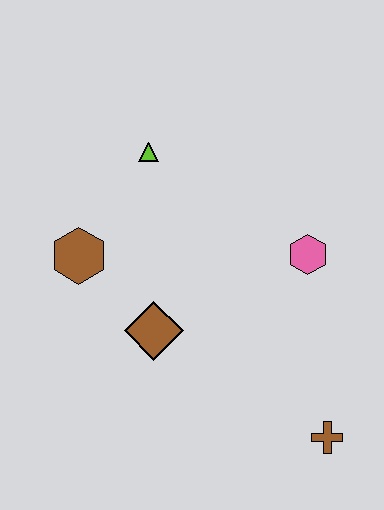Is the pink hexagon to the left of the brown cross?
Yes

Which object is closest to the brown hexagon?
The brown diamond is closest to the brown hexagon.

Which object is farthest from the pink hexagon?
The brown hexagon is farthest from the pink hexagon.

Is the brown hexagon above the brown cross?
Yes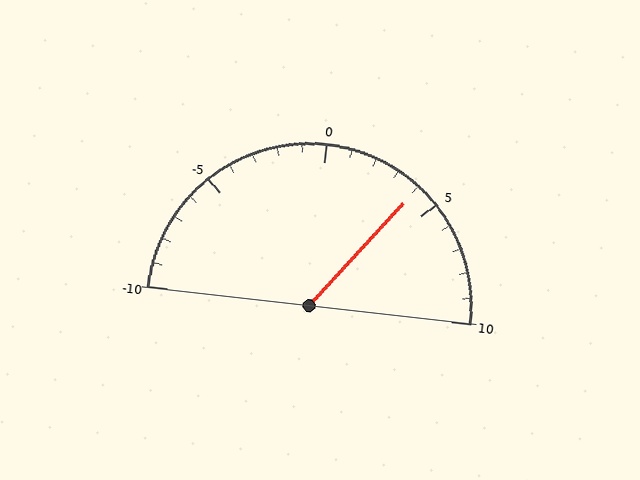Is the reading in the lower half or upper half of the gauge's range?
The reading is in the upper half of the range (-10 to 10).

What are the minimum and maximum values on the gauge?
The gauge ranges from -10 to 10.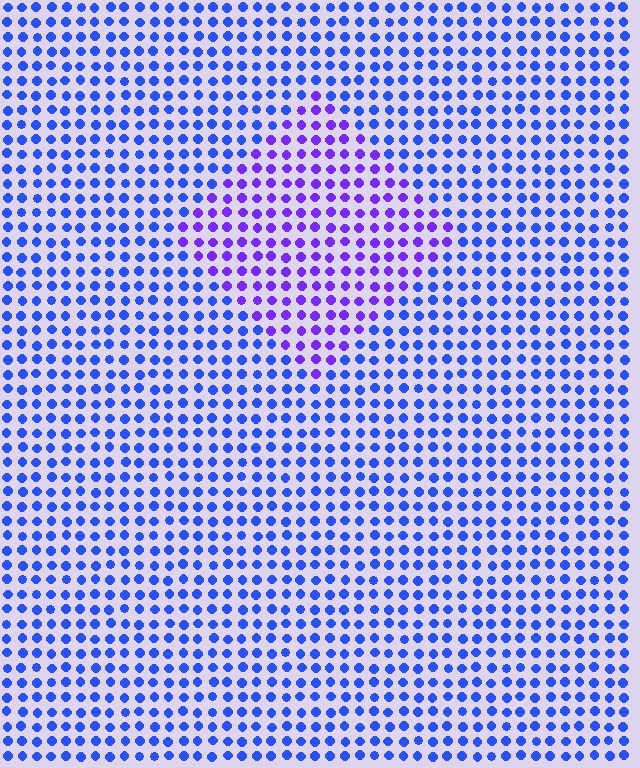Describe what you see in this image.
The image is filled with small blue elements in a uniform arrangement. A diamond-shaped region is visible where the elements are tinted to a slightly different hue, forming a subtle color boundary.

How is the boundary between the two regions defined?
The boundary is defined purely by a slight shift in hue (about 36 degrees). Spacing, size, and orientation are identical on both sides.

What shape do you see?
I see a diamond.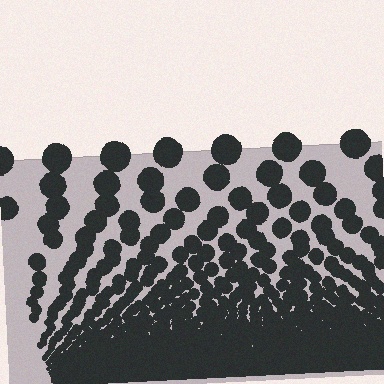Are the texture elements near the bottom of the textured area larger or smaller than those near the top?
Smaller. The gradient is inverted — elements near the bottom are smaller and denser.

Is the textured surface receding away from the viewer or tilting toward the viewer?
The surface appears to tilt toward the viewer. Texture elements get larger and sparser toward the top.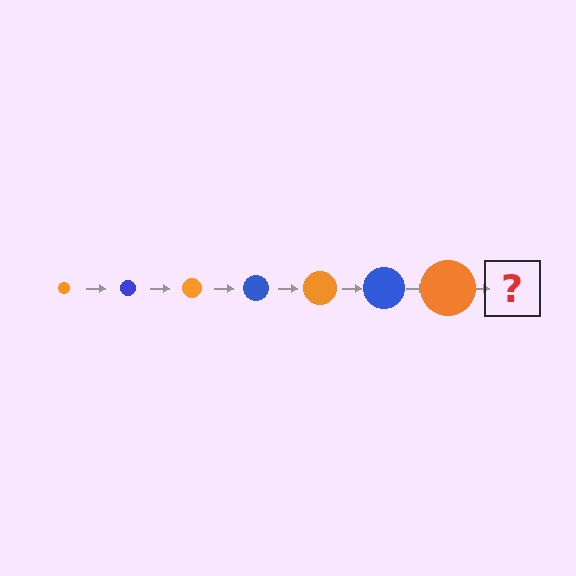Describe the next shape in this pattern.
It should be a blue circle, larger than the previous one.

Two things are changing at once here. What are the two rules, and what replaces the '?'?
The two rules are that the circle grows larger each step and the color cycles through orange and blue. The '?' should be a blue circle, larger than the previous one.